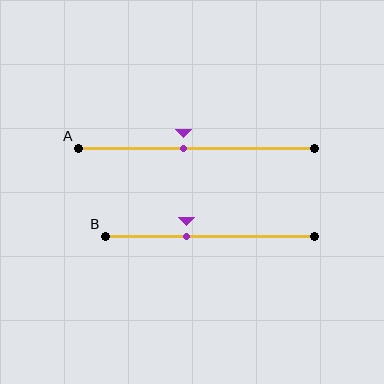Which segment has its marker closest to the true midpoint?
Segment A has its marker closest to the true midpoint.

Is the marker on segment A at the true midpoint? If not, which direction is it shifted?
No, the marker on segment A is shifted to the left by about 5% of the segment length.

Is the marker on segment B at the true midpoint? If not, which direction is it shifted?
No, the marker on segment B is shifted to the left by about 11% of the segment length.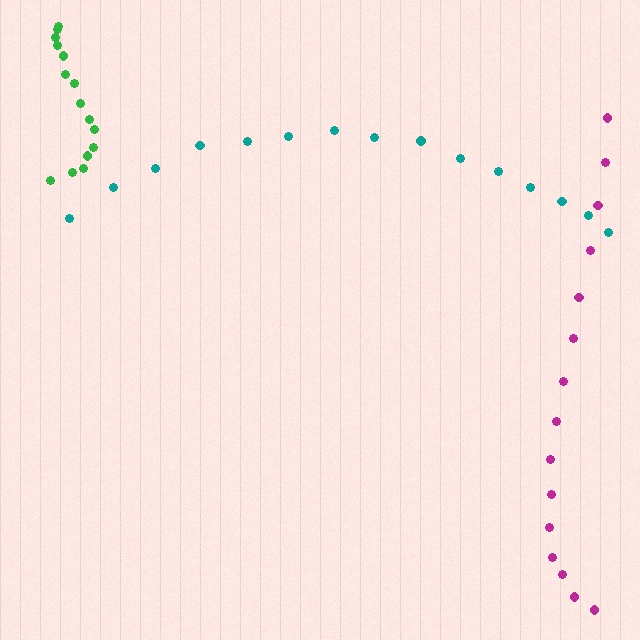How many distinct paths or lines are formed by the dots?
There are 3 distinct paths.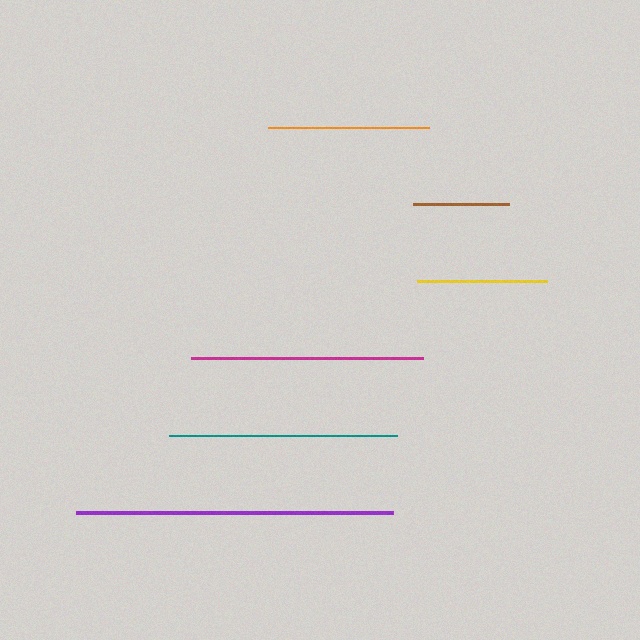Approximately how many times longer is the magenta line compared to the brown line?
The magenta line is approximately 2.4 times the length of the brown line.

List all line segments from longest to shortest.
From longest to shortest: purple, magenta, teal, orange, yellow, brown.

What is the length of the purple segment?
The purple segment is approximately 318 pixels long.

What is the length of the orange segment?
The orange segment is approximately 161 pixels long.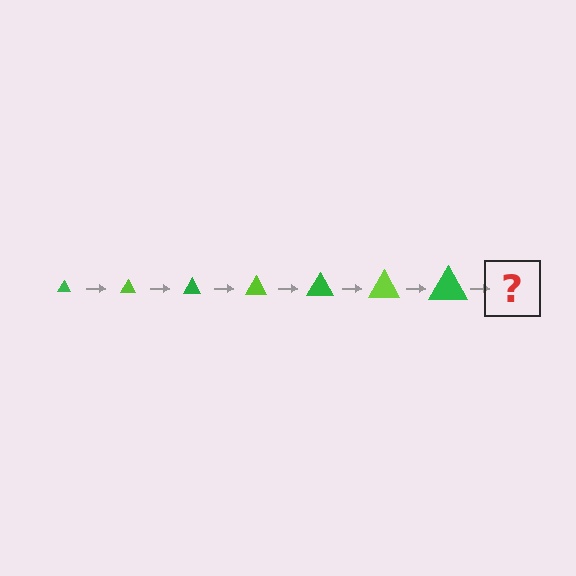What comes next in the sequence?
The next element should be a lime triangle, larger than the previous one.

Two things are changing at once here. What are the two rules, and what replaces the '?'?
The two rules are that the triangle grows larger each step and the color cycles through green and lime. The '?' should be a lime triangle, larger than the previous one.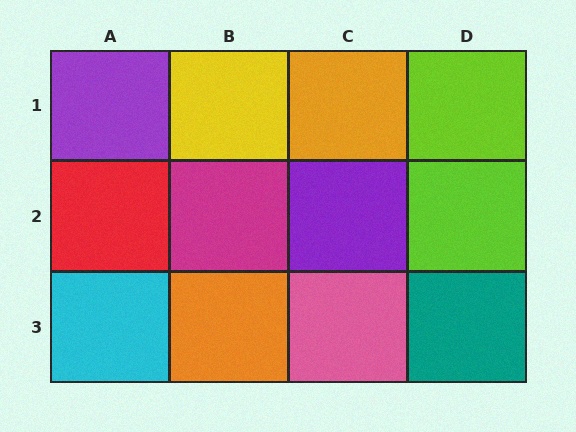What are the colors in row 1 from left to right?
Purple, yellow, orange, lime.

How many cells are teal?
1 cell is teal.